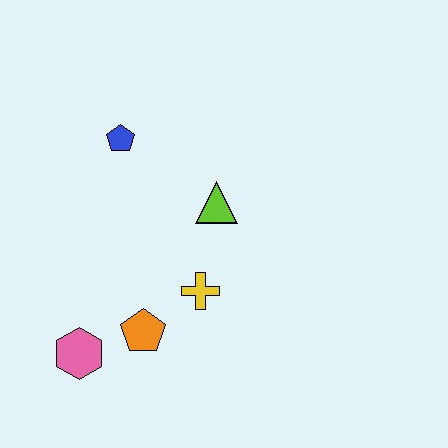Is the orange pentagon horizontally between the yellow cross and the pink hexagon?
Yes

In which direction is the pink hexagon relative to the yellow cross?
The pink hexagon is to the left of the yellow cross.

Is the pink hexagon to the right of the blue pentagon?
No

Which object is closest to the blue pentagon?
The lime triangle is closest to the blue pentagon.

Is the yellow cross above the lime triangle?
No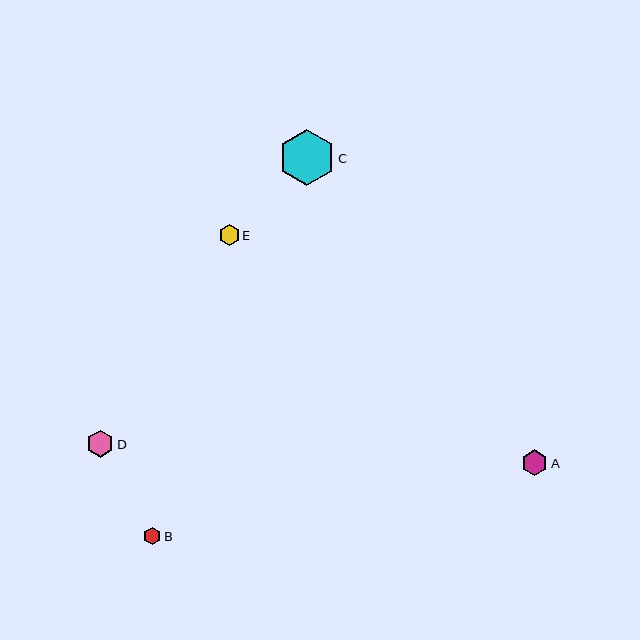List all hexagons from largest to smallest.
From largest to smallest: C, D, A, E, B.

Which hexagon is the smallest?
Hexagon B is the smallest with a size of approximately 17 pixels.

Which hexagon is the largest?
Hexagon C is the largest with a size of approximately 56 pixels.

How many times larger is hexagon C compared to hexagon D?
Hexagon C is approximately 2.1 times the size of hexagon D.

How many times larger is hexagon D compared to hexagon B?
Hexagon D is approximately 1.6 times the size of hexagon B.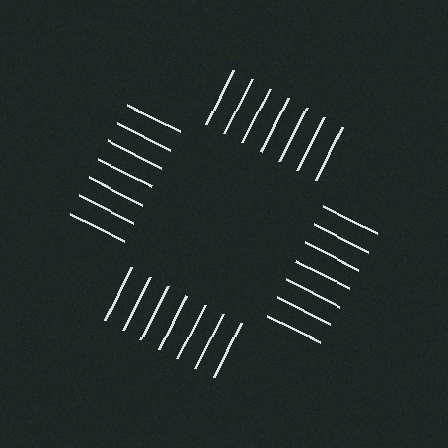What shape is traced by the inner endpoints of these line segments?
An illusory square — the line segments terminate on its edges but no continuous stroke is drawn.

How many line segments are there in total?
28 — 7 along each of the 4 edges.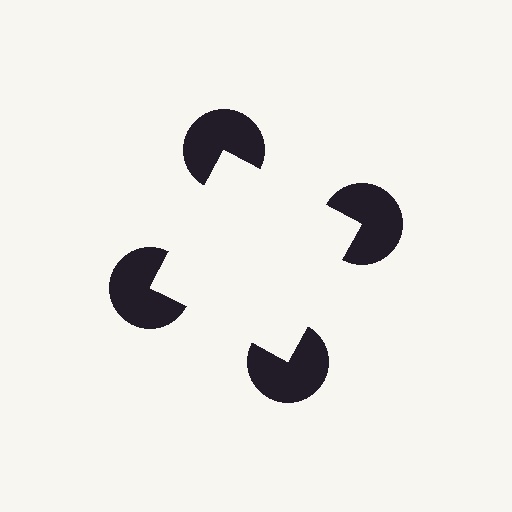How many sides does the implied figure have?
4 sides.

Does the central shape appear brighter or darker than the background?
It typically appears slightly brighter than the background, even though no actual brightness change is drawn.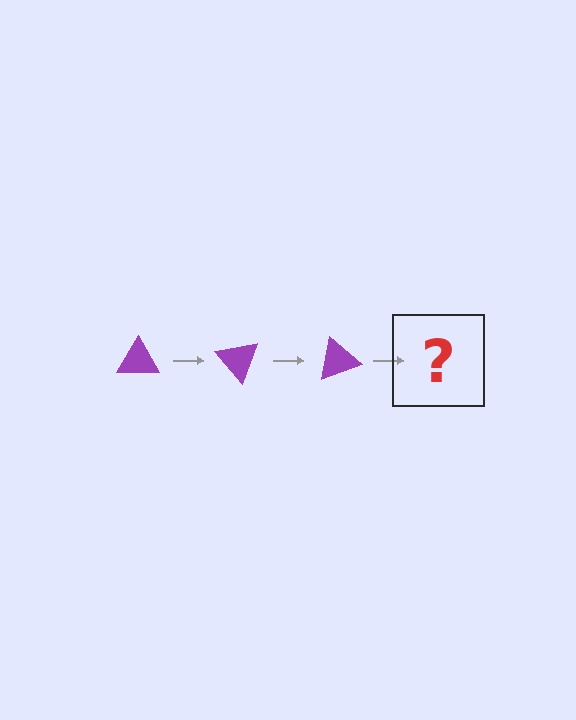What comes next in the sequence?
The next element should be a purple triangle rotated 150 degrees.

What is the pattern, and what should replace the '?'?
The pattern is that the triangle rotates 50 degrees each step. The '?' should be a purple triangle rotated 150 degrees.